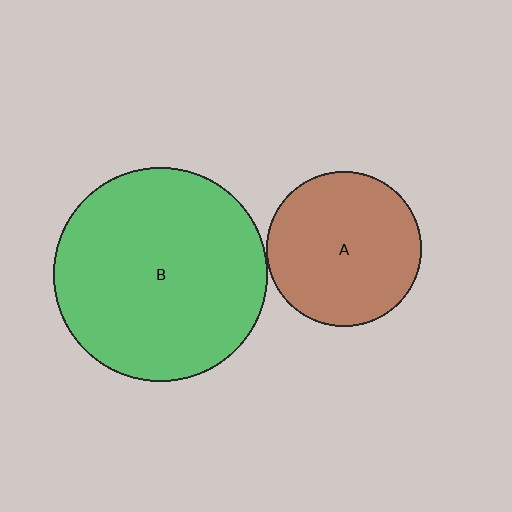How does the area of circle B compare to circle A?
Approximately 1.9 times.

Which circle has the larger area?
Circle B (green).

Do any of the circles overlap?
No, none of the circles overlap.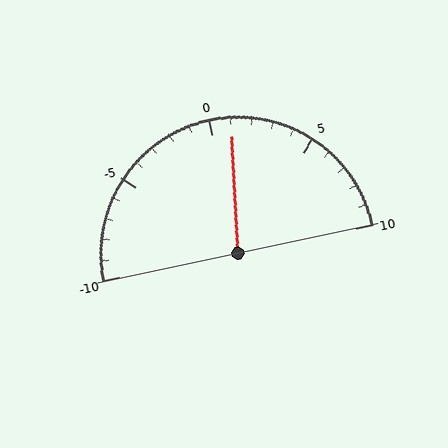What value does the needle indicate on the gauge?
The needle indicates approximately 1.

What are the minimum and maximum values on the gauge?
The gauge ranges from -10 to 10.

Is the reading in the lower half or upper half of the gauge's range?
The reading is in the upper half of the range (-10 to 10).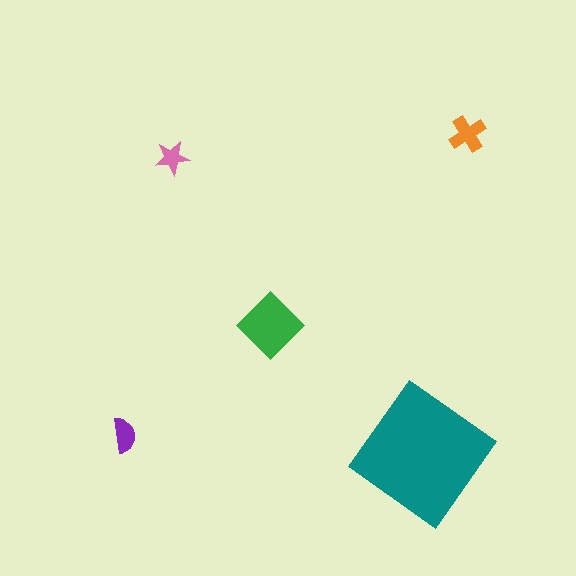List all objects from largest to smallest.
The teal diamond, the green diamond, the orange cross, the purple semicircle, the pink star.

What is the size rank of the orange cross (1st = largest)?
3rd.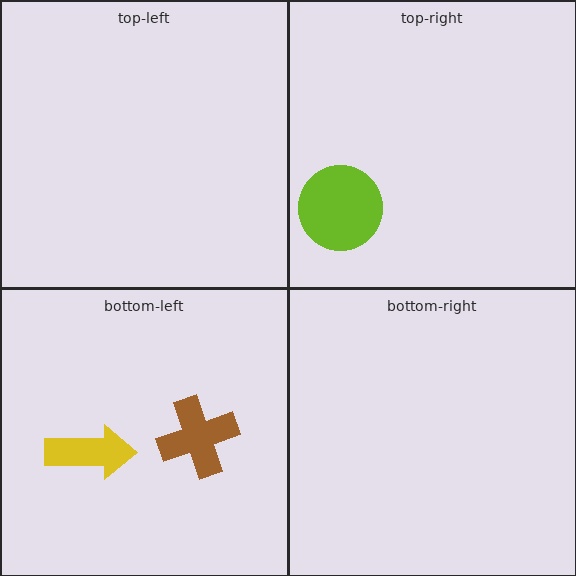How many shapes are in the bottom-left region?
2.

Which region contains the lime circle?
The top-right region.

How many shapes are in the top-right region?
1.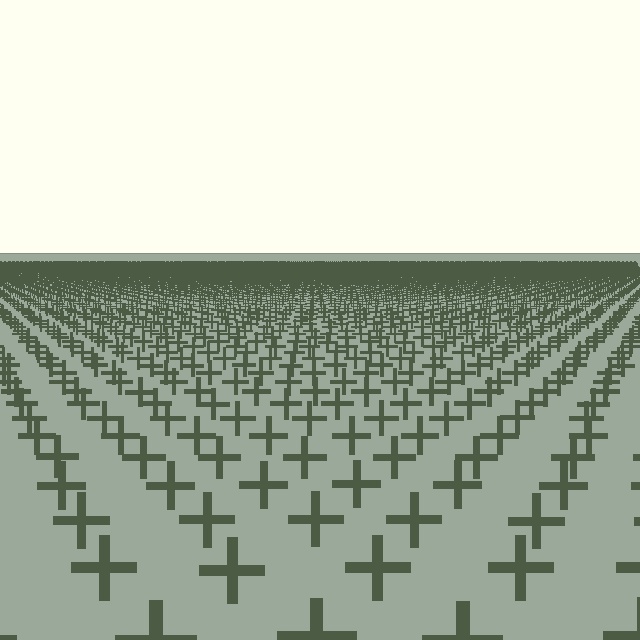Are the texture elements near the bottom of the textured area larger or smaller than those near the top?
Larger. Near the bottom, elements are closer to the viewer and appear at a bigger on-screen size.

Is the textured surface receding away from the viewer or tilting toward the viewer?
The surface is receding away from the viewer. Texture elements get smaller and denser toward the top.